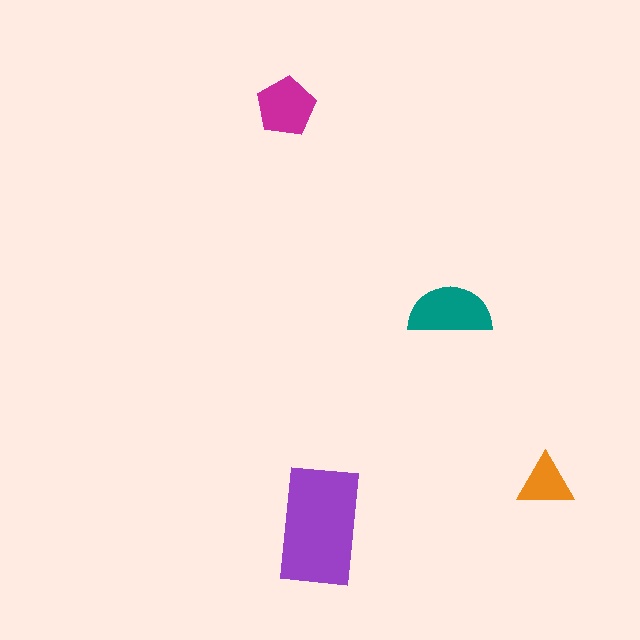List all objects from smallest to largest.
The orange triangle, the magenta pentagon, the teal semicircle, the purple rectangle.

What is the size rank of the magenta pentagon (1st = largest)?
3rd.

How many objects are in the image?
There are 4 objects in the image.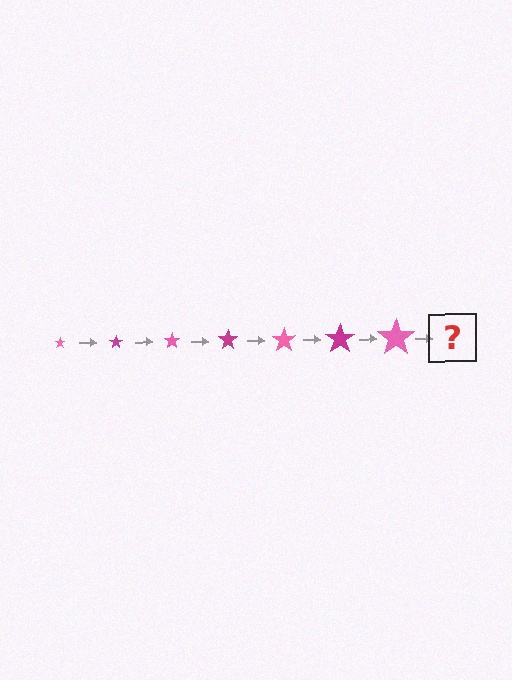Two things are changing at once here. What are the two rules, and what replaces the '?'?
The two rules are that the star grows larger each step and the color cycles through pink and magenta. The '?' should be a magenta star, larger than the previous one.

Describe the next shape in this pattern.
It should be a magenta star, larger than the previous one.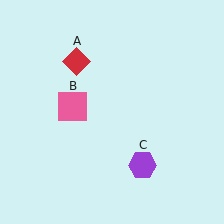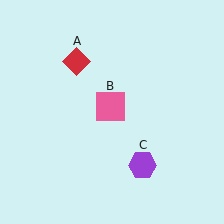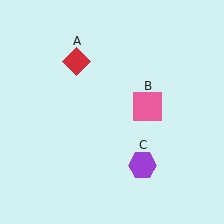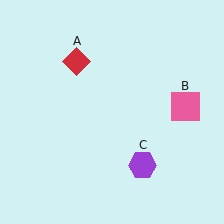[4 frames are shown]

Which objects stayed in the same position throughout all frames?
Red diamond (object A) and purple hexagon (object C) remained stationary.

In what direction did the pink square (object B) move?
The pink square (object B) moved right.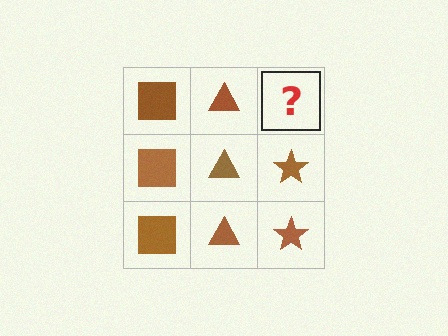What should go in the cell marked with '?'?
The missing cell should contain a brown star.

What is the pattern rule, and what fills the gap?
The rule is that each column has a consistent shape. The gap should be filled with a brown star.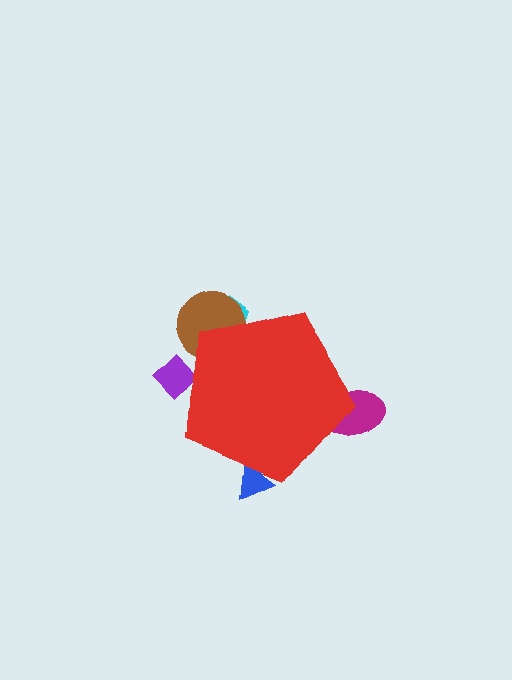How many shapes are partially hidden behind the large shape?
5 shapes are partially hidden.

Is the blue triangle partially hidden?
Yes, the blue triangle is partially hidden behind the red pentagon.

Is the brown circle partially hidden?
Yes, the brown circle is partially hidden behind the red pentagon.